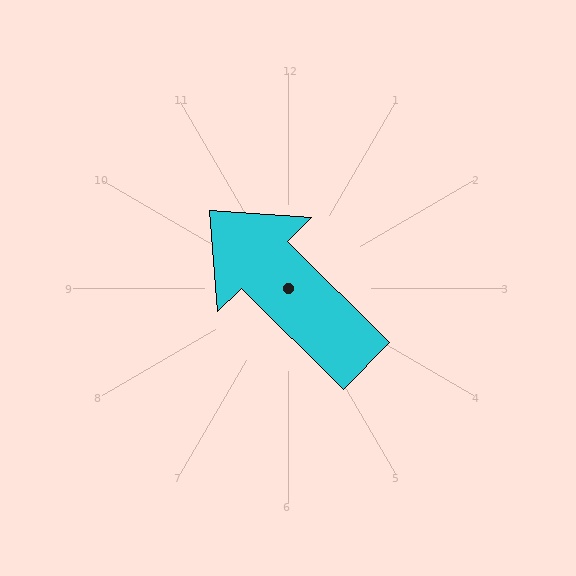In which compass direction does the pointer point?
Northwest.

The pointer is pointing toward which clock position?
Roughly 10 o'clock.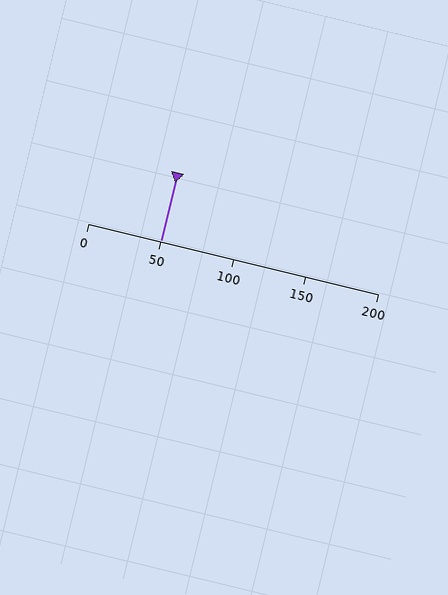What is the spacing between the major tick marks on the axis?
The major ticks are spaced 50 apart.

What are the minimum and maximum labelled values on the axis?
The axis runs from 0 to 200.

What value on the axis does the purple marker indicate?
The marker indicates approximately 50.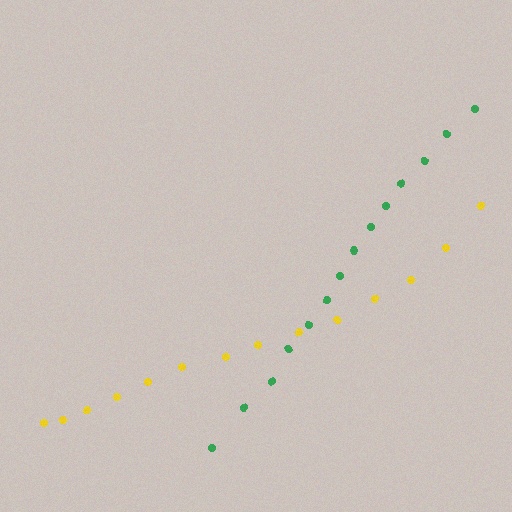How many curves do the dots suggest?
There are 2 distinct paths.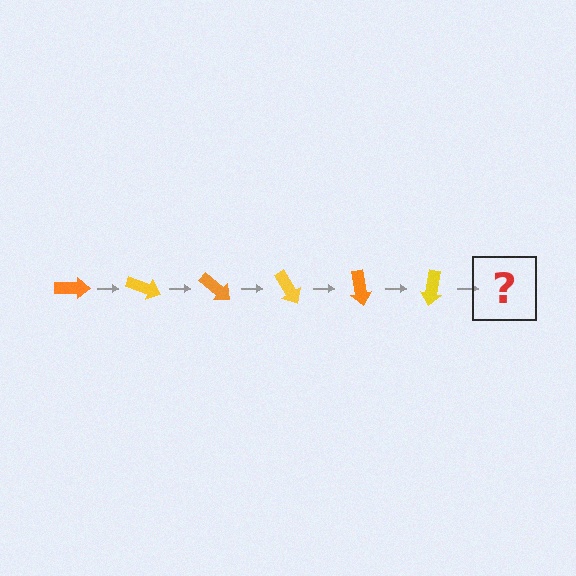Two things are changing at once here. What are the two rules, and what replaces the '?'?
The two rules are that it rotates 20 degrees each step and the color cycles through orange and yellow. The '?' should be an orange arrow, rotated 120 degrees from the start.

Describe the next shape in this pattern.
It should be an orange arrow, rotated 120 degrees from the start.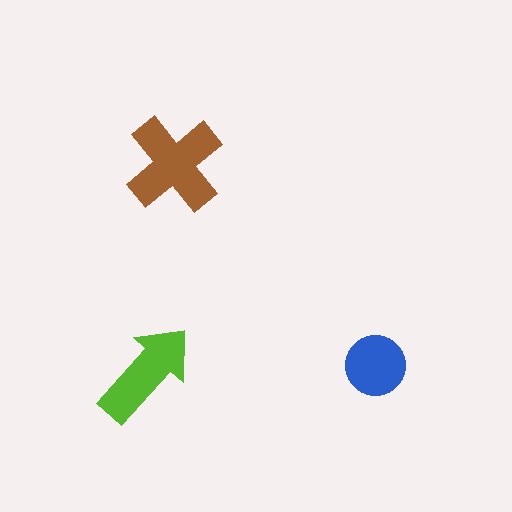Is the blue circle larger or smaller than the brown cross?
Smaller.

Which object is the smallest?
The blue circle.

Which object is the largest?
The brown cross.